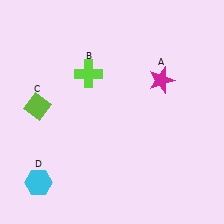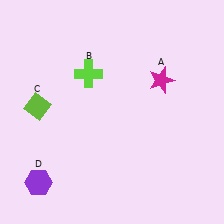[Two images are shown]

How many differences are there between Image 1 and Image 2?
There is 1 difference between the two images.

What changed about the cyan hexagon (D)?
In Image 1, D is cyan. In Image 2, it changed to purple.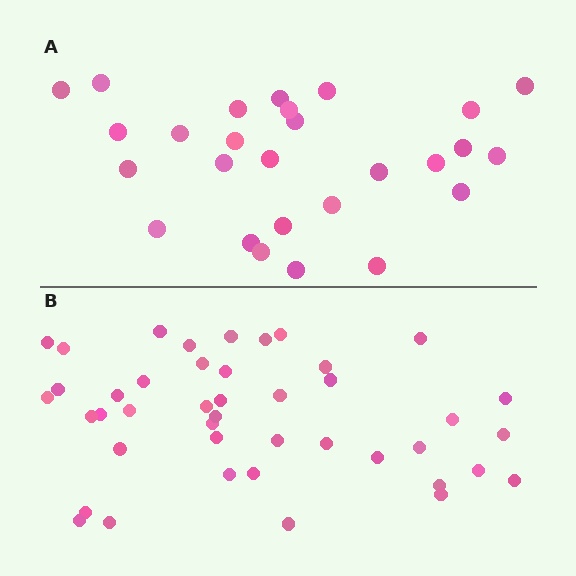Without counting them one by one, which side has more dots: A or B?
Region B (the bottom region) has more dots.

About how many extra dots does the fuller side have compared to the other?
Region B has approximately 15 more dots than region A.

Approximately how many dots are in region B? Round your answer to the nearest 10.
About 40 dots. (The exact count is 43, which rounds to 40.)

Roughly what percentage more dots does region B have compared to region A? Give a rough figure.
About 60% more.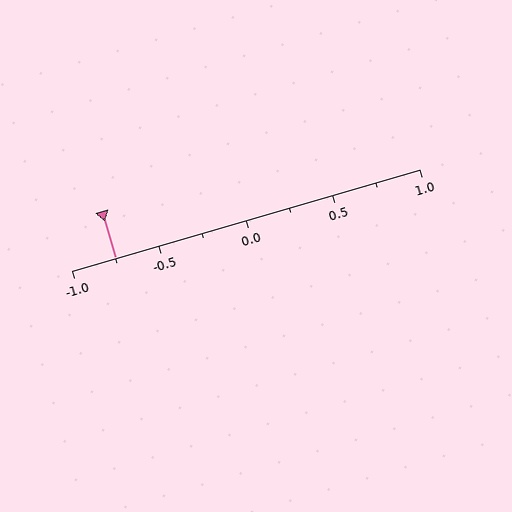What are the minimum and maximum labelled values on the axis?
The axis runs from -1.0 to 1.0.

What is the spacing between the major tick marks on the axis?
The major ticks are spaced 0.5 apart.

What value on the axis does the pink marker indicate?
The marker indicates approximately -0.75.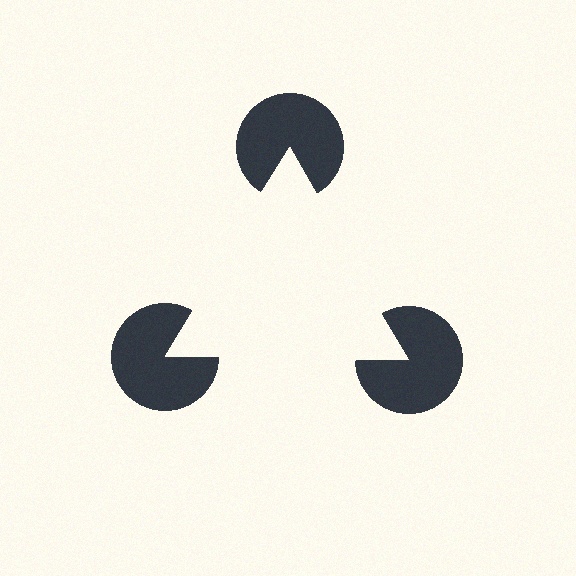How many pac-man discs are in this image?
There are 3 — one at each vertex of the illusory triangle.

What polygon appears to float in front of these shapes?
An illusory triangle — its edges are inferred from the aligned wedge cuts in the pac-man discs, not physically drawn.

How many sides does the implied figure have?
3 sides.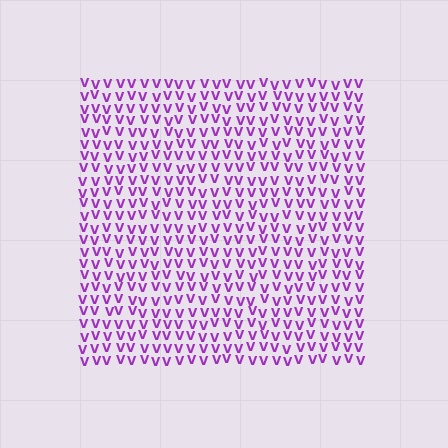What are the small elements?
The small elements are letter V's.